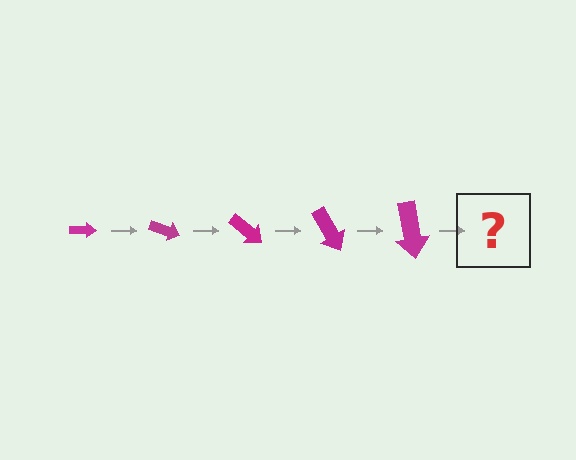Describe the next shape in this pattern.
It should be an arrow, larger than the previous one and rotated 100 degrees from the start.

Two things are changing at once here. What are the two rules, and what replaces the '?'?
The two rules are that the arrow grows larger each step and it rotates 20 degrees each step. The '?' should be an arrow, larger than the previous one and rotated 100 degrees from the start.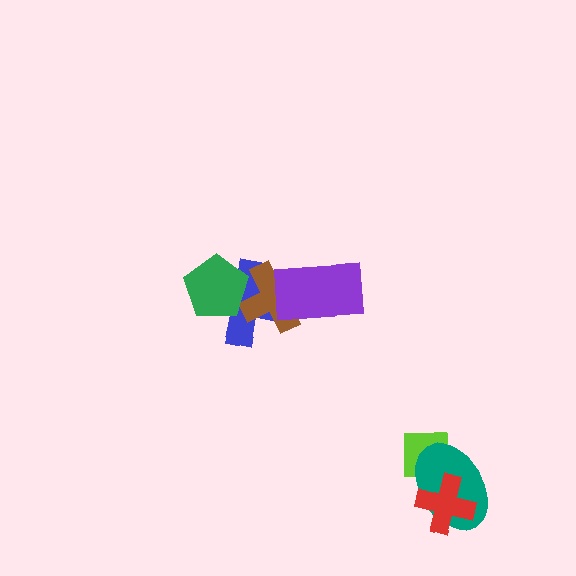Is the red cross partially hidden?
No, no other shape covers it.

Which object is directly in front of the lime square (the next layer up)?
The teal ellipse is directly in front of the lime square.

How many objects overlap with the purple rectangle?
2 objects overlap with the purple rectangle.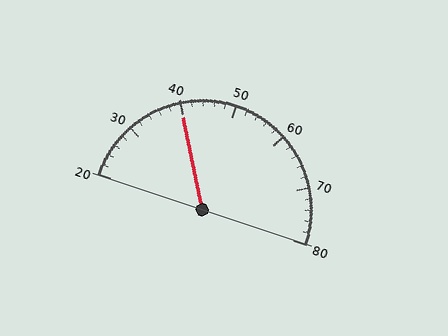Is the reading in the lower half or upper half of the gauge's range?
The reading is in the lower half of the range (20 to 80).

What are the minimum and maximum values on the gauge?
The gauge ranges from 20 to 80.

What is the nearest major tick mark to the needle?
The nearest major tick mark is 40.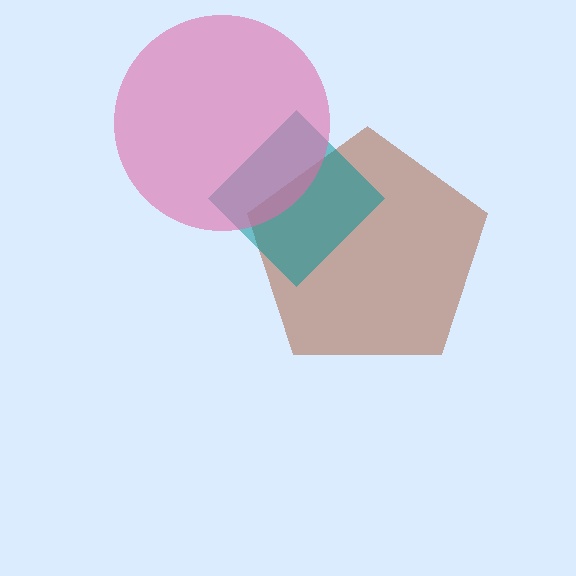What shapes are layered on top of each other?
The layered shapes are: a brown pentagon, a teal diamond, a pink circle.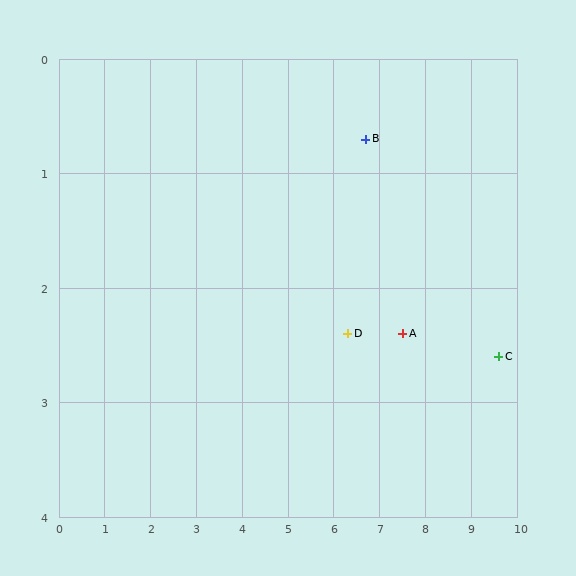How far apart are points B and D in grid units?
Points B and D are about 1.7 grid units apart.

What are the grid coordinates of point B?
Point B is at approximately (6.7, 0.7).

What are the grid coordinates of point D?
Point D is at approximately (6.3, 2.4).